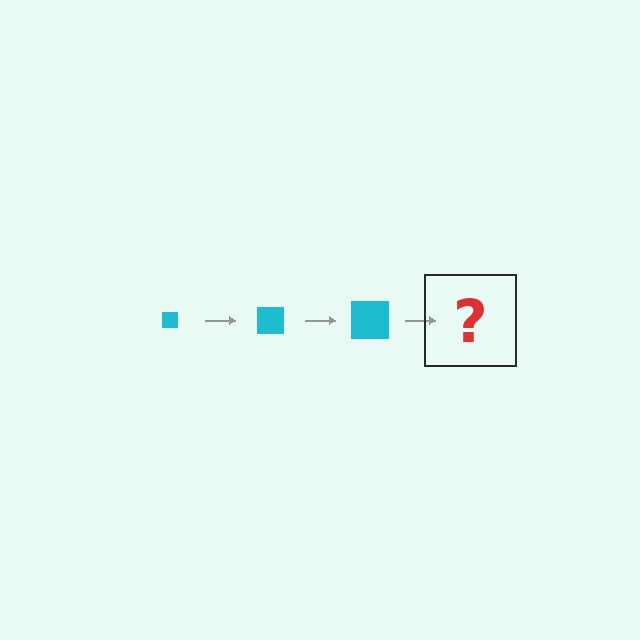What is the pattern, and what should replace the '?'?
The pattern is that the square gets progressively larger each step. The '?' should be a cyan square, larger than the previous one.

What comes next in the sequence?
The next element should be a cyan square, larger than the previous one.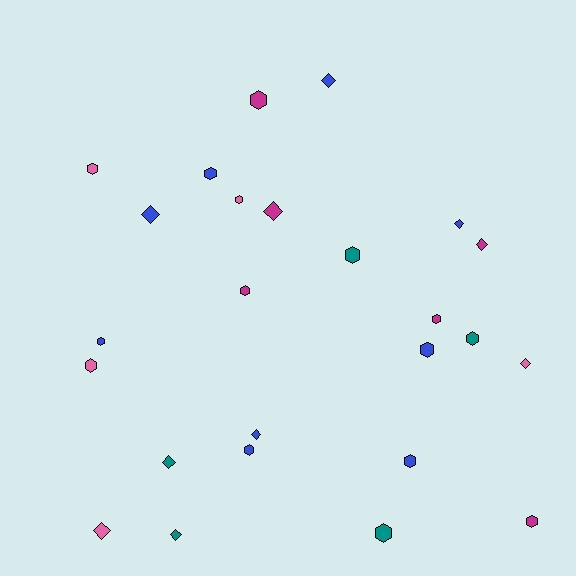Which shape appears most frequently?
Hexagon, with 15 objects.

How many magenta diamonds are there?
There are 2 magenta diamonds.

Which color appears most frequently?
Blue, with 9 objects.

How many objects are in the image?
There are 25 objects.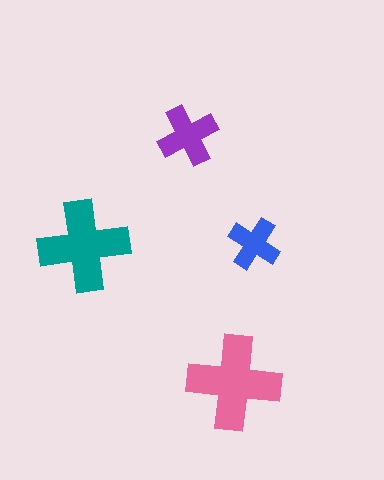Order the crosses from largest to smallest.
the pink one, the teal one, the purple one, the blue one.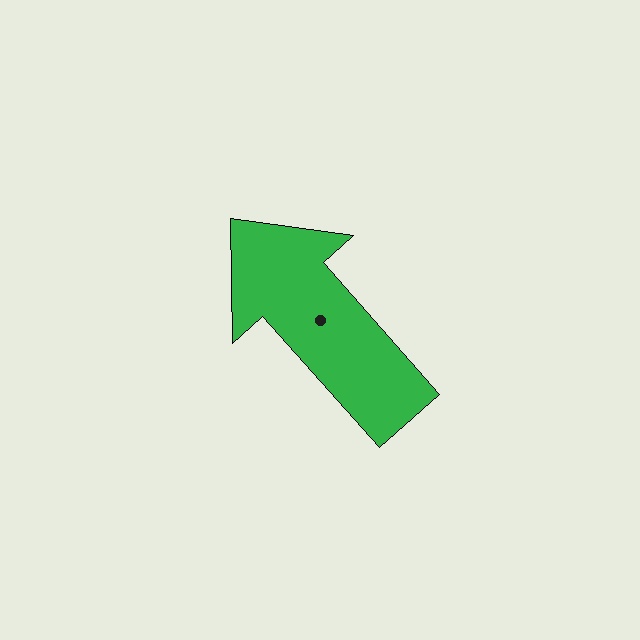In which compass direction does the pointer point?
Northwest.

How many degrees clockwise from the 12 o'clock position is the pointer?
Approximately 319 degrees.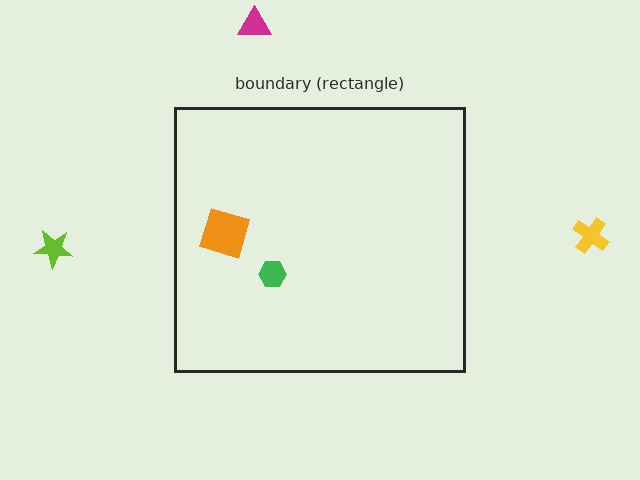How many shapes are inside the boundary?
2 inside, 3 outside.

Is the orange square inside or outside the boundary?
Inside.